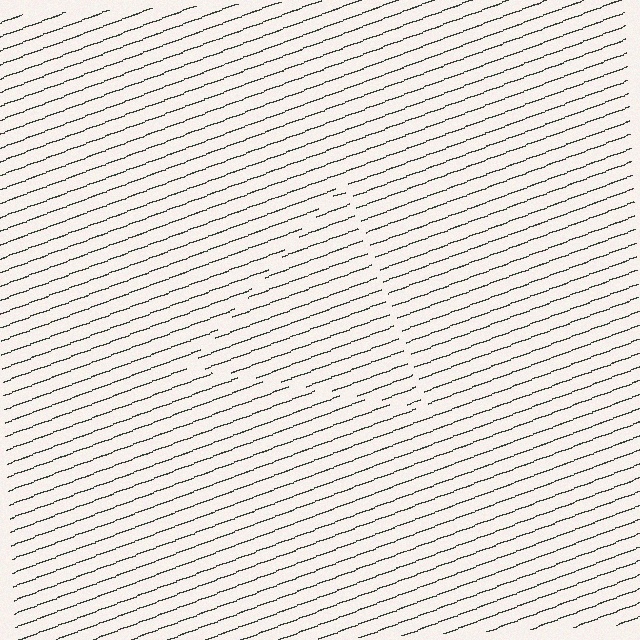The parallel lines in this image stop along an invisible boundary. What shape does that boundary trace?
An illusory triangle. The interior of the shape contains the same grating, shifted by half a period — the contour is defined by the phase discontinuity where line-ends from the inner and outer gratings abut.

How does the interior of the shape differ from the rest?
The interior of the shape contains the same grating, shifted by half a period — the contour is defined by the phase discontinuity where line-ends from the inner and outer gratings abut.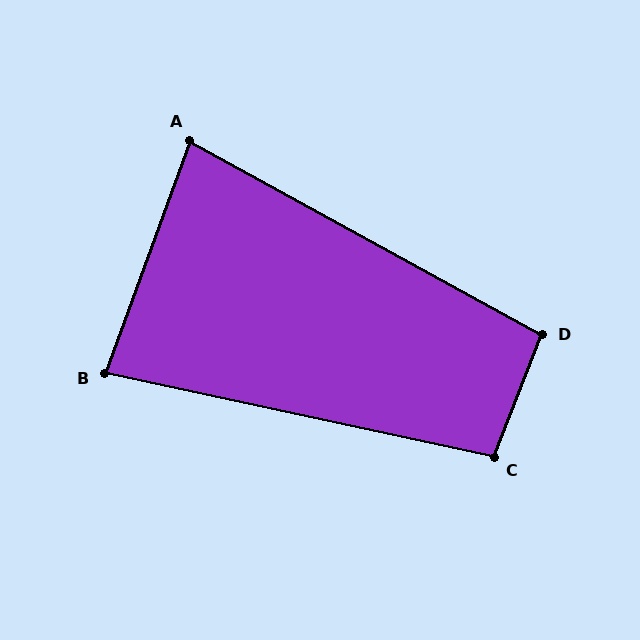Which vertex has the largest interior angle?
C, at approximately 99 degrees.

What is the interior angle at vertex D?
Approximately 98 degrees (obtuse).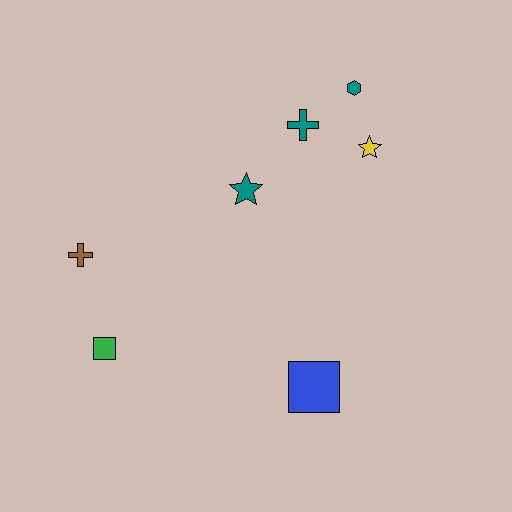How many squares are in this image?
There are 2 squares.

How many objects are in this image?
There are 7 objects.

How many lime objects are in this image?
There are no lime objects.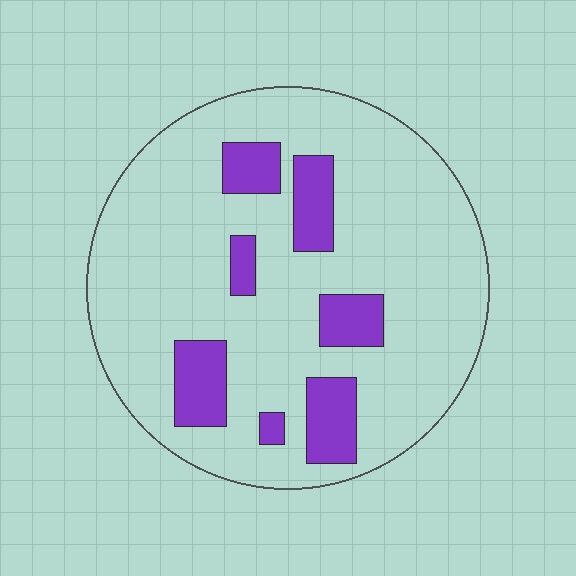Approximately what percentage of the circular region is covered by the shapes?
Approximately 15%.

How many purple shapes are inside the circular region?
7.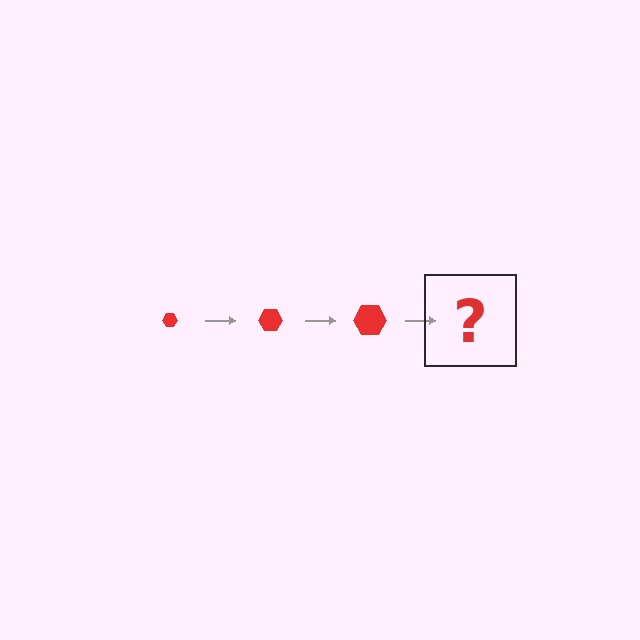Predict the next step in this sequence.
The next step is a red hexagon, larger than the previous one.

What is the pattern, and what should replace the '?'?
The pattern is that the hexagon gets progressively larger each step. The '?' should be a red hexagon, larger than the previous one.